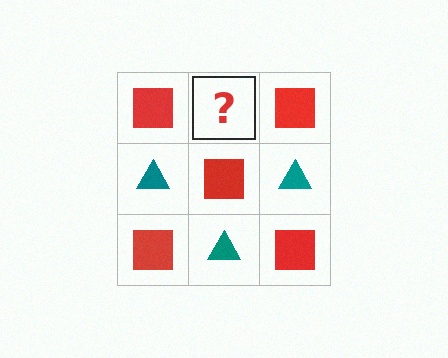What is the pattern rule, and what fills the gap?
The rule is that it alternates red square and teal triangle in a checkerboard pattern. The gap should be filled with a teal triangle.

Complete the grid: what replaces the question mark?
The question mark should be replaced with a teal triangle.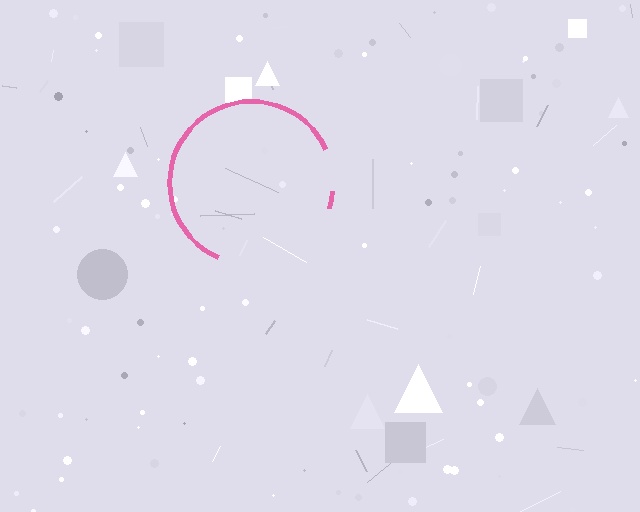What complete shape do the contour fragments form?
The contour fragments form a circle.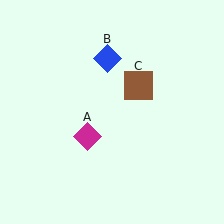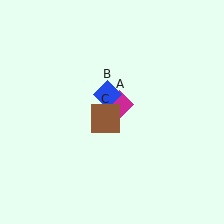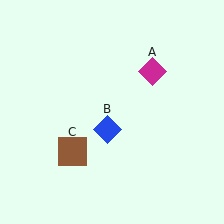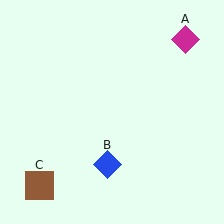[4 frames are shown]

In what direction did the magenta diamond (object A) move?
The magenta diamond (object A) moved up and to the right.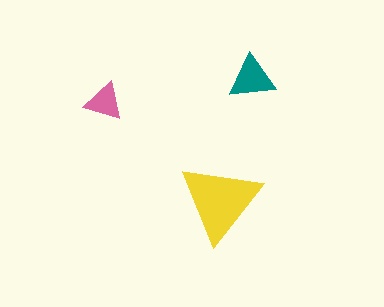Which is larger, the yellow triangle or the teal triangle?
The yellow one.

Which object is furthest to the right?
The teal triangle is rightmost.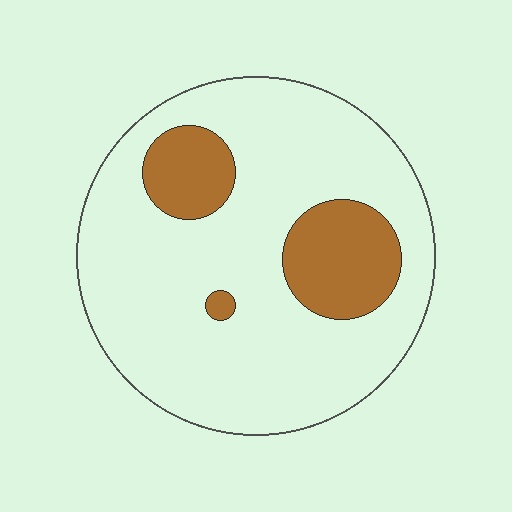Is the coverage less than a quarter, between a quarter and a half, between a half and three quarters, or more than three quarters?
Less than a quarter.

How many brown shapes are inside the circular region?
3.